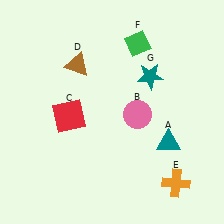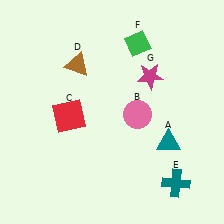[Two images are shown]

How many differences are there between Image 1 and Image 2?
There are 2 differences between the two images.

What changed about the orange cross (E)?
In Image 1, E is orange. In Image 2, it changed to teal.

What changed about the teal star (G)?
In Image 1, G is teal. In Image 2, it changed to magenta.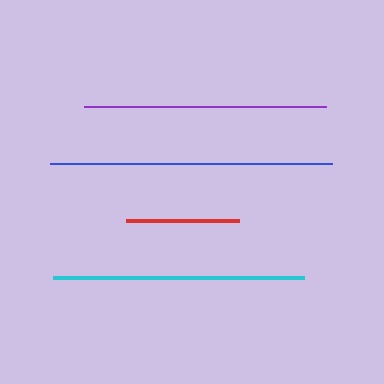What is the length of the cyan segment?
The cyan segment is approximately 251 pixels long.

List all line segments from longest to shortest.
From longest to shortest: blue, cyan, purple, red.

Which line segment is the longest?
The blue line is the longest at approximately 282 pixels.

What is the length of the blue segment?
The blue segment is approximately 282 pixels long.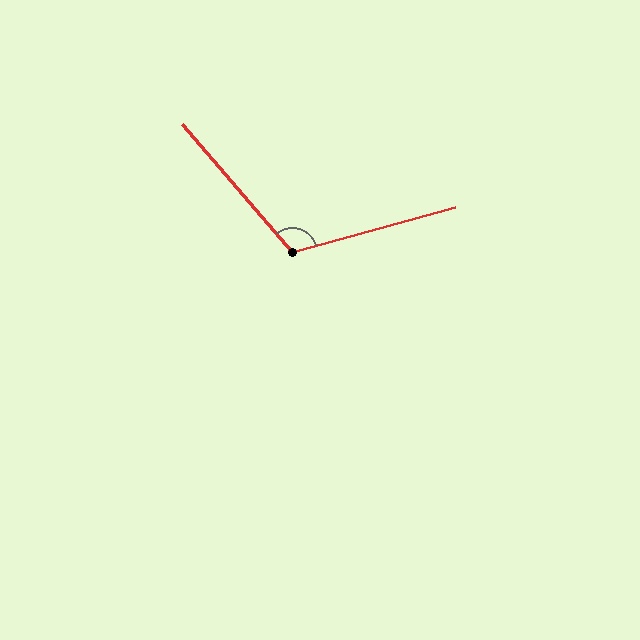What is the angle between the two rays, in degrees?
Approximately 115 degrees.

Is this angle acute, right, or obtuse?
It is obtuse.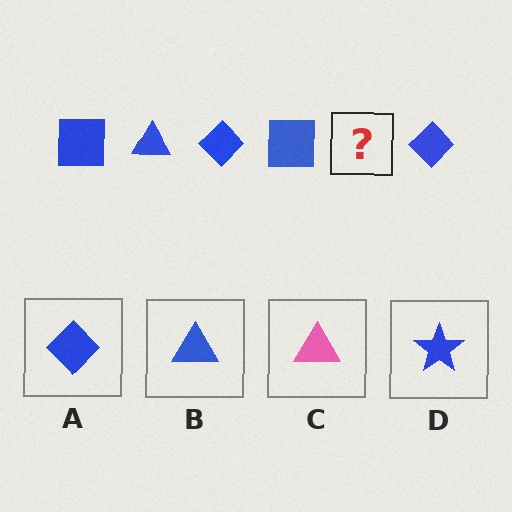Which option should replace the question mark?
Option B.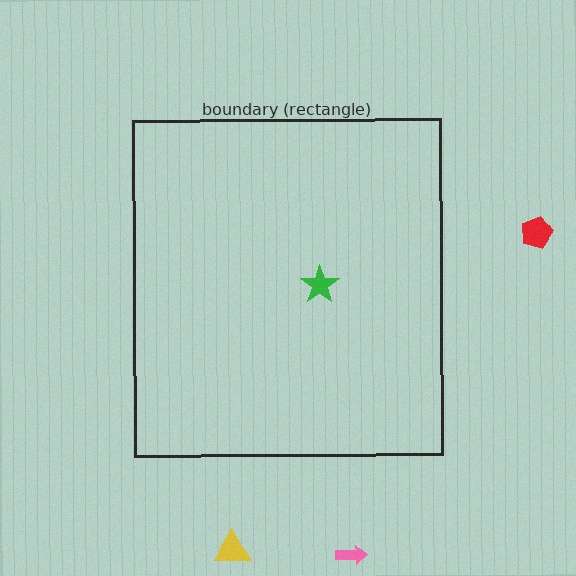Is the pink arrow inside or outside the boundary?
Outside.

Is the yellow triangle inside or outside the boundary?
Outside.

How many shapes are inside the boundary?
1 inside, 3 outside.